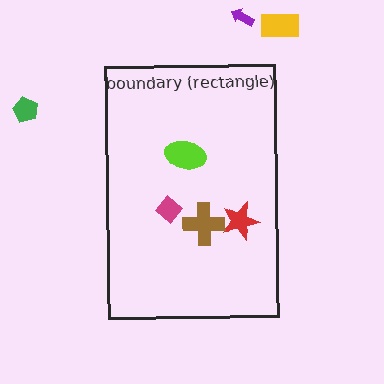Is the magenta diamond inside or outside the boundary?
Inside.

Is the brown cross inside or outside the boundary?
Inside.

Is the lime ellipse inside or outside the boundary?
Inside.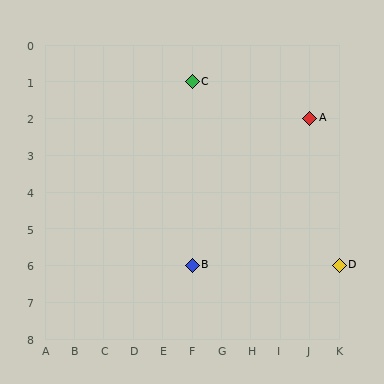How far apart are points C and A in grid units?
Points C and A are 4 columns and 1 row apart (about 4.1 grid units diagonally).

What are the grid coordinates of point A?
Point A is at grid coordinates (J, 2).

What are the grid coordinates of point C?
Point C is at grid coordinates (F, 1).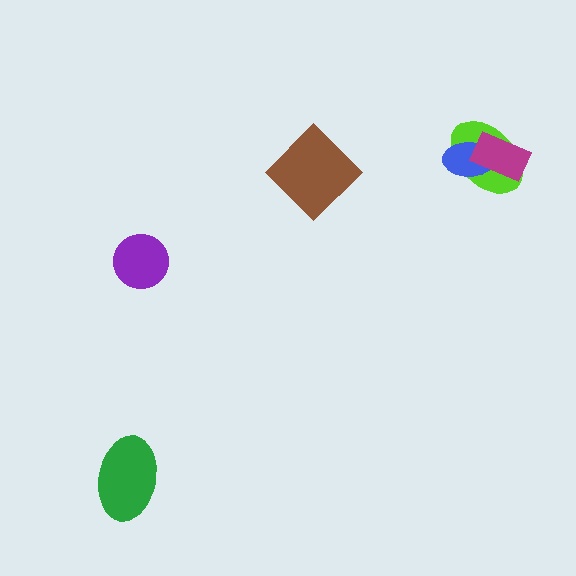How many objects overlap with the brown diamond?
0 objects overlap with the brown diamond.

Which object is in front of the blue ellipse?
The magenta rectangle is in front of the blue ellipse.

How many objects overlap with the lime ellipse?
2 objects overlap with the lime ellipse.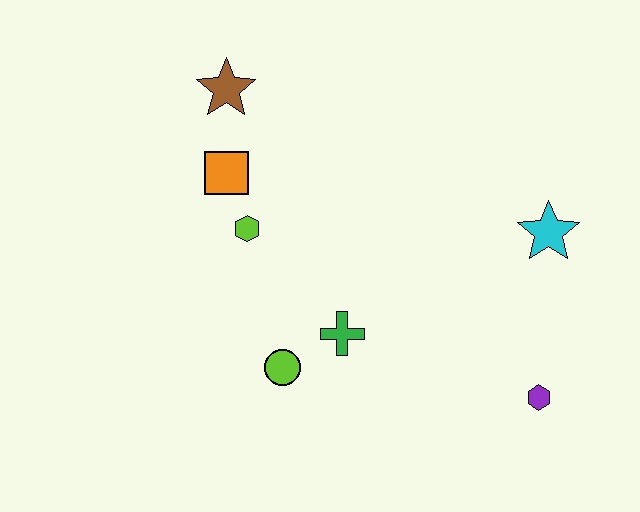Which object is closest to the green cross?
The lime circle is closest to the green cross.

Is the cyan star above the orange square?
No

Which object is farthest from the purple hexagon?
The brown star is farthest from the purple hexagon.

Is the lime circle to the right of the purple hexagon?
No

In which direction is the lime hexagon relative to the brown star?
The lime hexagon is below the brown star.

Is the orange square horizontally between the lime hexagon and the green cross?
No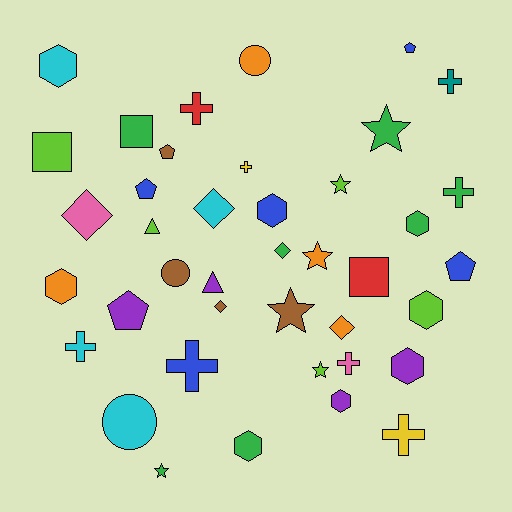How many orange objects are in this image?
There are 4 orange objects.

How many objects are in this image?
There are 40 objects.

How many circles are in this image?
There are 3 circles.